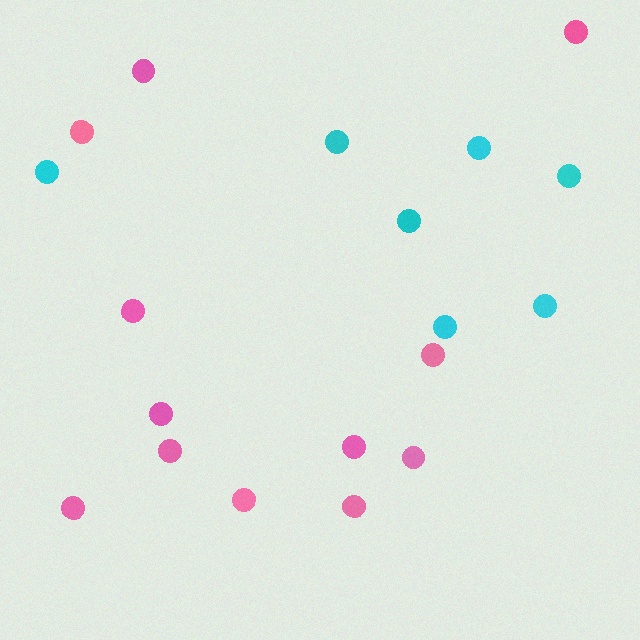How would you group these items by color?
There are 2 groups: one group of cyan circles (7) and one group of pink circles (12).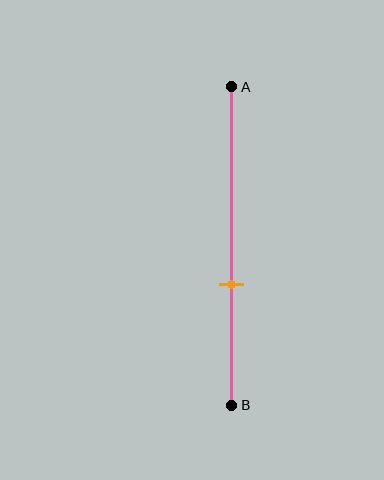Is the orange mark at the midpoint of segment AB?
No, the mark is at about 60% from A, not at the 50% midpoint.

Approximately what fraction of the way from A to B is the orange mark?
The orange mark is approximately 60% of the way from A to B.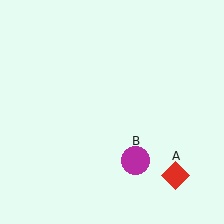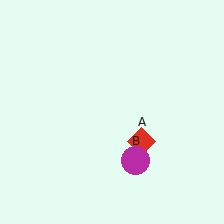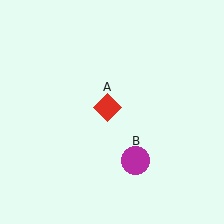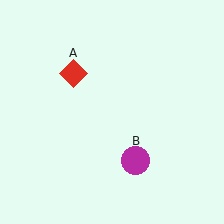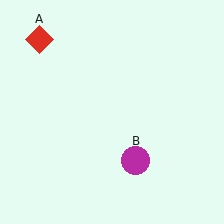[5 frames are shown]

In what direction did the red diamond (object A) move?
The red diamond (object A) moved up and to the left.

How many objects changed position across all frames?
1 object changed position: red diamond (object A).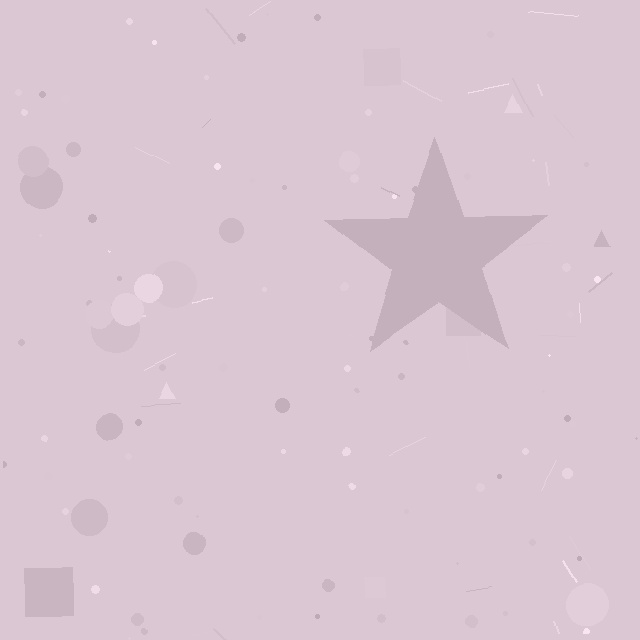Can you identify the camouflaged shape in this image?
The camouflaged shape is a star.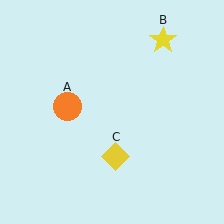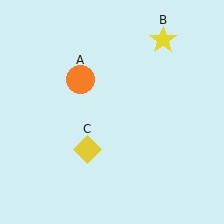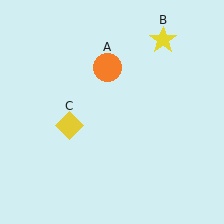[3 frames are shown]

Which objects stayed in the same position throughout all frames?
Yellow star (object B) remained stationary.